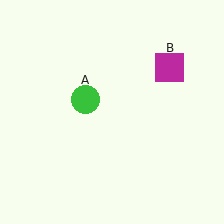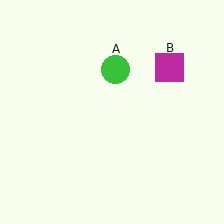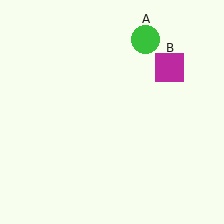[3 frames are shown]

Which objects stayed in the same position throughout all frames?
Magenta square (object B) remained stationary.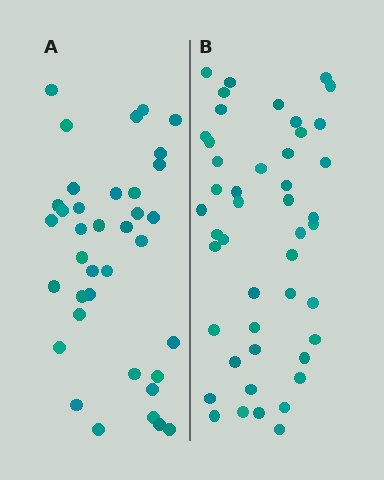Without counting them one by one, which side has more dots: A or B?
Region B (the right region) has more dots.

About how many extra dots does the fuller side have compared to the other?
Region B has roughly 8 or so more dots than region A.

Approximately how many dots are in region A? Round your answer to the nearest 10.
About 40 dots. (The exact count is 37, which rounds to 40.)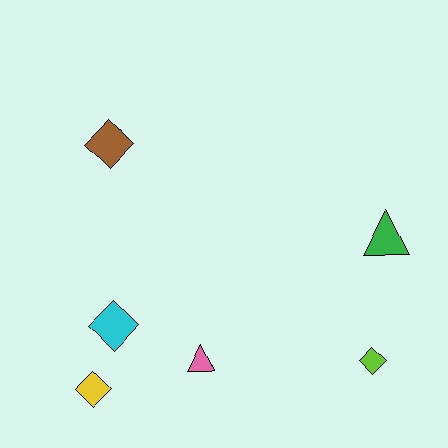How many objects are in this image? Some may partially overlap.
There are 6 objects.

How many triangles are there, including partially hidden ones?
There are 2 triangles.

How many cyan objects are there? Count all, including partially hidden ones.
There is 1 cyan object.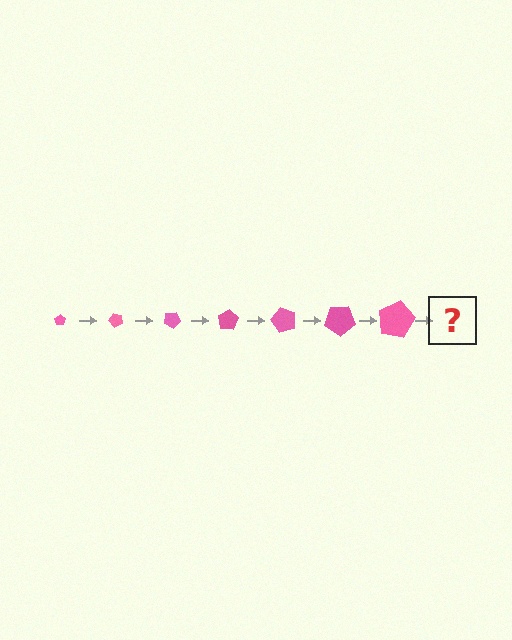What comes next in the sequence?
The next element should be a pentagon, larger than the previous one and rotated 350 degrees from the start.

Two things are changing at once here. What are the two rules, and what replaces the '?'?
The two rules are that the pentagon grows larger each step and it rotates 50 degrees each step. The '?' should be a pentagon, larger than the previous one and rotated 350 degrees from the start.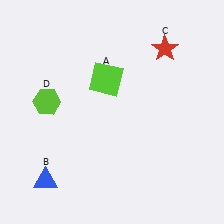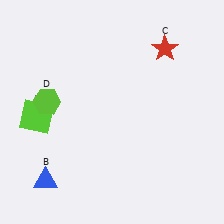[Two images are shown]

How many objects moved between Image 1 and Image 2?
1 object moved between the two images.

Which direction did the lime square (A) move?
The lime square (A) moved left.